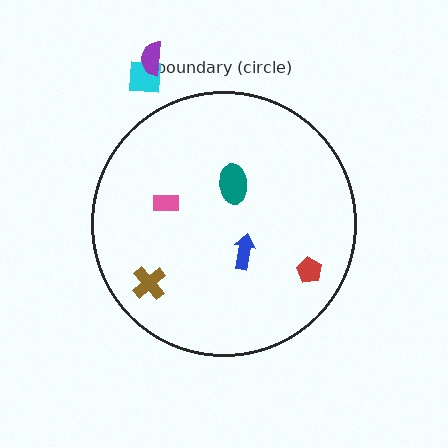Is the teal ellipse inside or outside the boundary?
Inside.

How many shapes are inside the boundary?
5 inside, 2 outside.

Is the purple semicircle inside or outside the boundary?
Outside.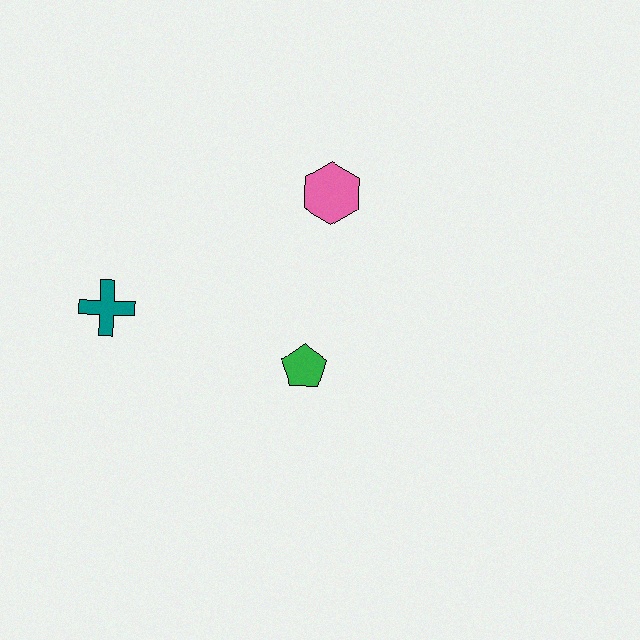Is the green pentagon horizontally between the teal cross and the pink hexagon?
Yes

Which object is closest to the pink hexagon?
The green pentagon is closest to the pink hexagon.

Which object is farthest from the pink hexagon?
The teal cross is farthest from the pink hexagon.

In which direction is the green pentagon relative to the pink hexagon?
The green pentagon is below the pink hexagon.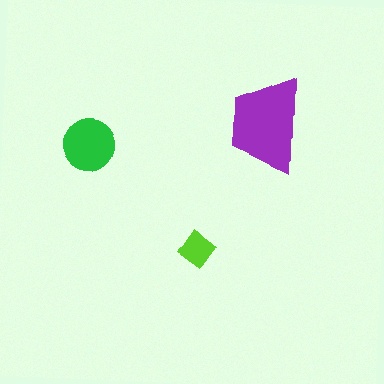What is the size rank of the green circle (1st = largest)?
2nd.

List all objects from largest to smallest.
The purple trapezoid, the green circle, the lime diamond.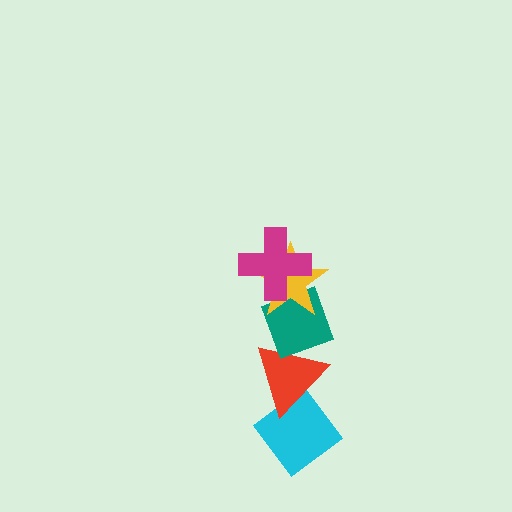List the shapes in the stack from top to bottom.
From top to bottom: the magenta cross, the yellow star, the teal diamond, the red triangle, the cyan diamond.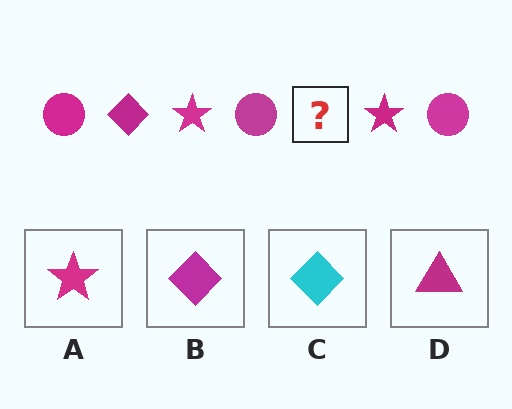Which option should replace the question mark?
Option B.